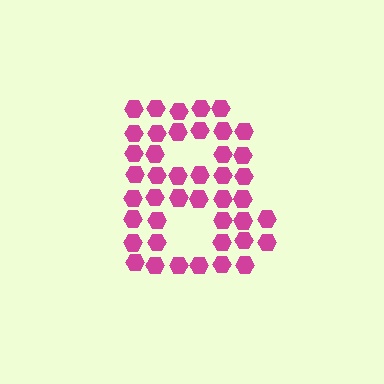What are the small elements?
The small elements are hexagons.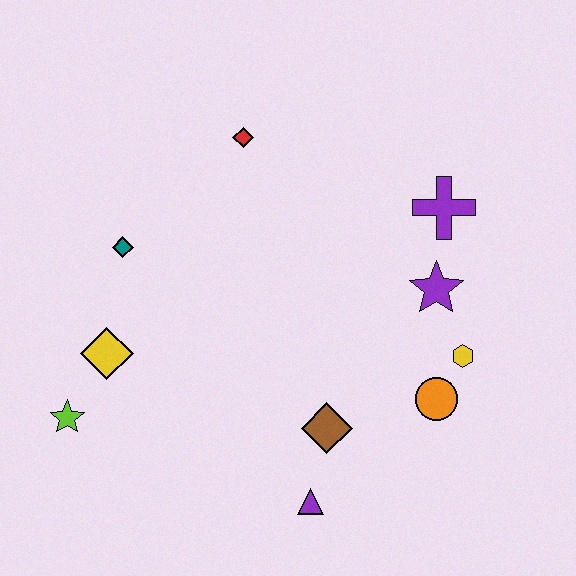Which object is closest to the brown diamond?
The purple triangle is closest to the brown diamond.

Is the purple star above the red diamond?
No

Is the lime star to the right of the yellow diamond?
No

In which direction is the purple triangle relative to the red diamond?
The purple triangle is below the red diamond.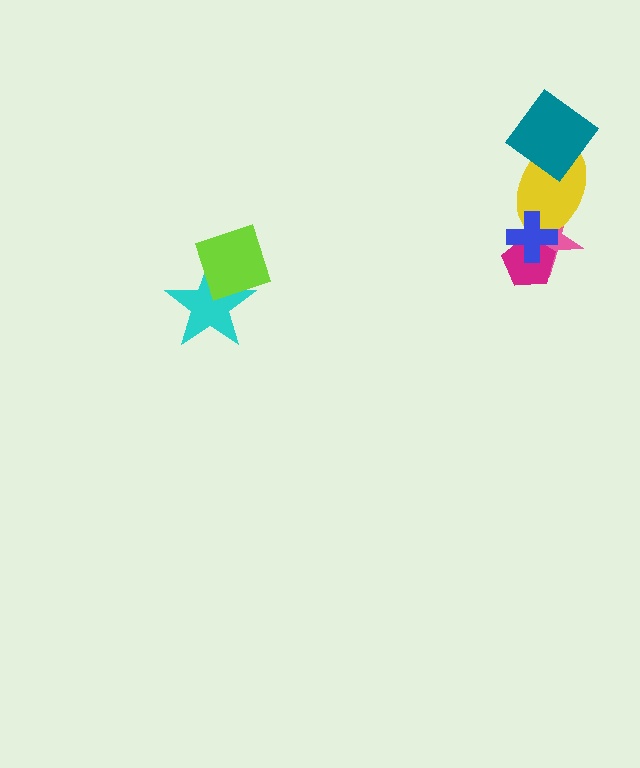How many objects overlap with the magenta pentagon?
2 objects overlap with the magenta pentagon.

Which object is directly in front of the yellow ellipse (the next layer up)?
The blue cross is directly in front of the yellow ellipse.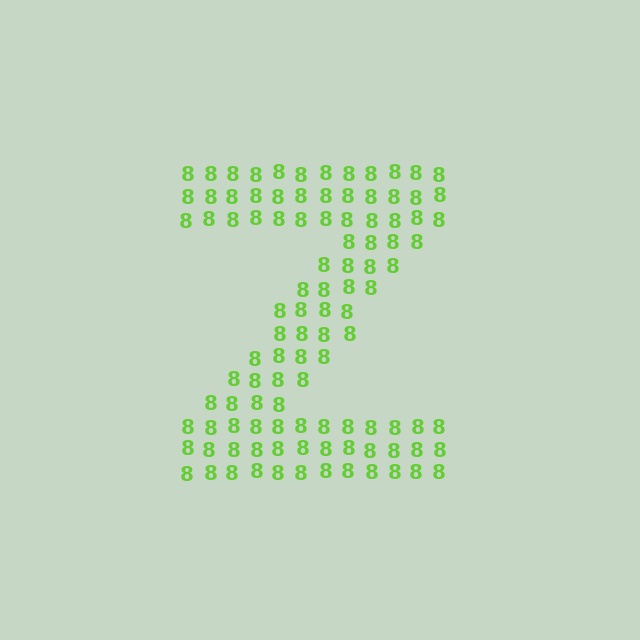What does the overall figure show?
The overall figure shows the letter Z.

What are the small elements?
The small elements are digit 8's.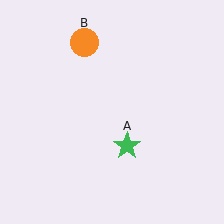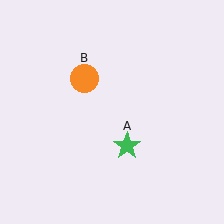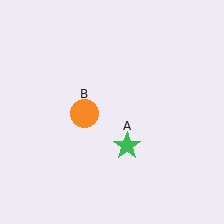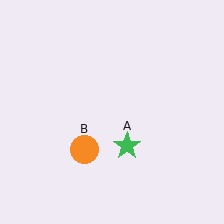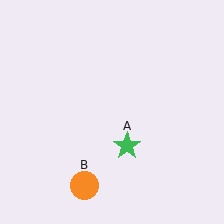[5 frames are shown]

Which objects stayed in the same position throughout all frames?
Green star (object A) remained stationary.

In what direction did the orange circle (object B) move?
The orange circle (object B) moved down.